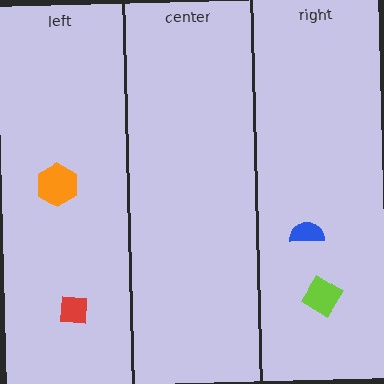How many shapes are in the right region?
2.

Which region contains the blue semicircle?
The right region.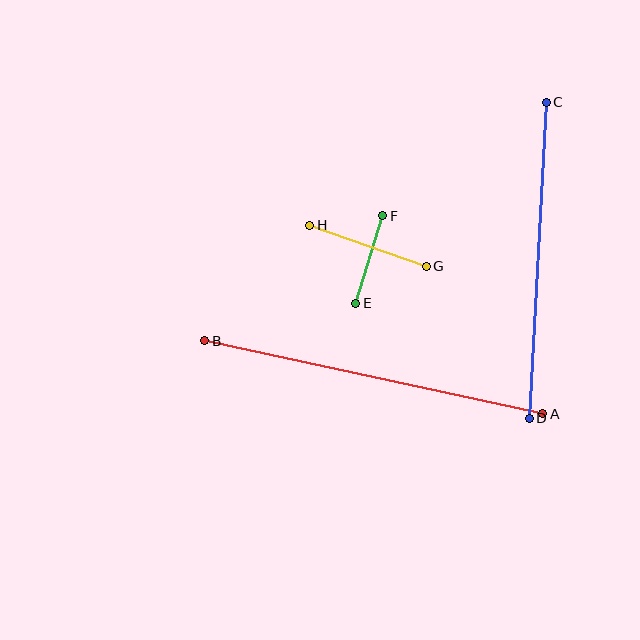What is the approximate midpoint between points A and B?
The midpoint is at approximately (374, 377) pixels.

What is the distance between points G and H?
The distance is approximately 123 pixels.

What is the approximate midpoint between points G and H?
The midpoint is at approximately (368, 246) pixels.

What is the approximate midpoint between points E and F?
The midpoint is at approximately (369, 259) pixels.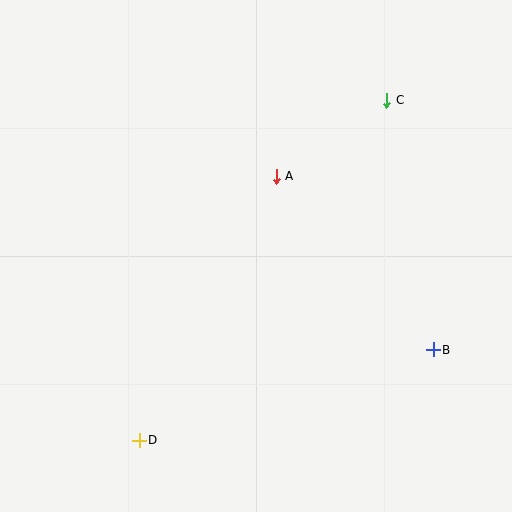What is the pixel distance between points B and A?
The distance between B and A is 234 pixels.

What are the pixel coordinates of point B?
Point B is at (433, 350).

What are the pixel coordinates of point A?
Point A is at (276, 176).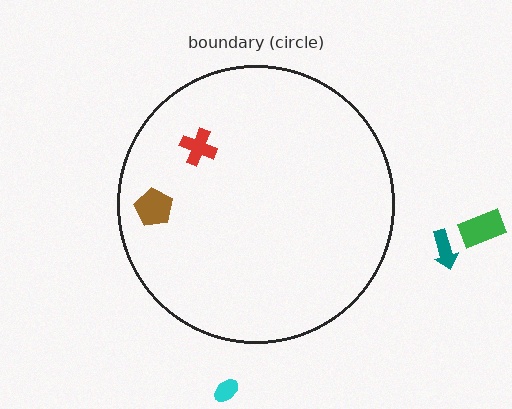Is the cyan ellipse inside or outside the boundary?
Outside.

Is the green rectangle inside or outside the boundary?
Outside.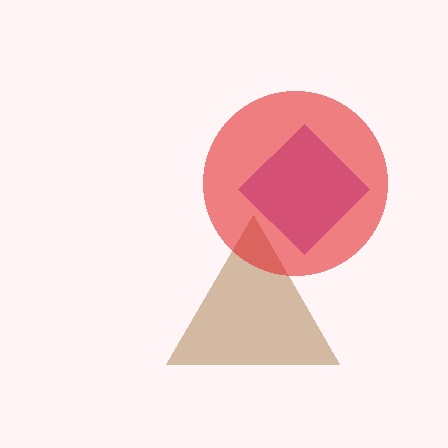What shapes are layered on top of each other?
The layered shapes are: a brown triangle, a purple diamond, a red circle.